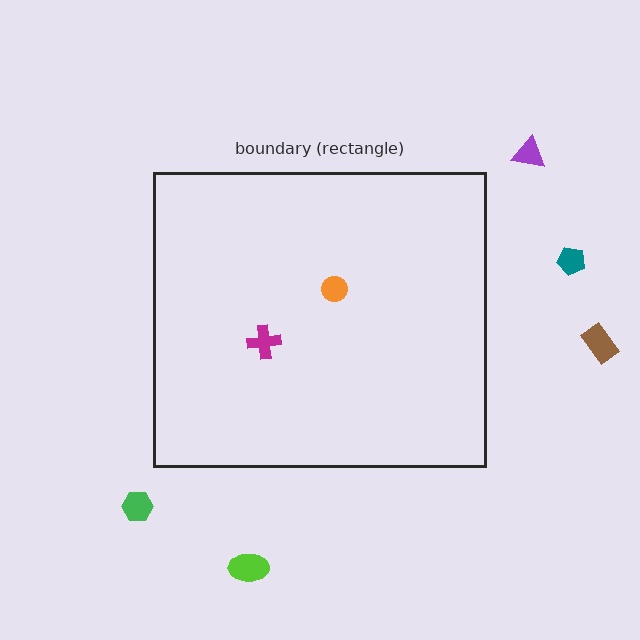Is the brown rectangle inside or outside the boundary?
Outside.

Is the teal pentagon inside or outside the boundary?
Outside.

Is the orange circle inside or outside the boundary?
Inside.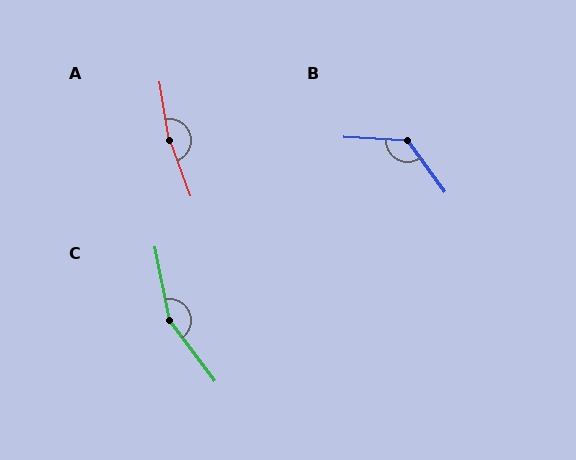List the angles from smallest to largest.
B (130°), C (154°), A (169°).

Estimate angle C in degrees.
Approximately 154 degrees.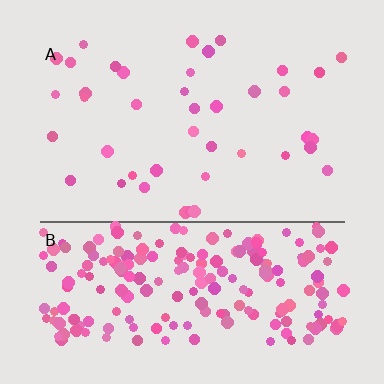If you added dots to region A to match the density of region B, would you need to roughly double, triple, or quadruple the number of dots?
Approximately quadruple.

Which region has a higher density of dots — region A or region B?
B (the bottom).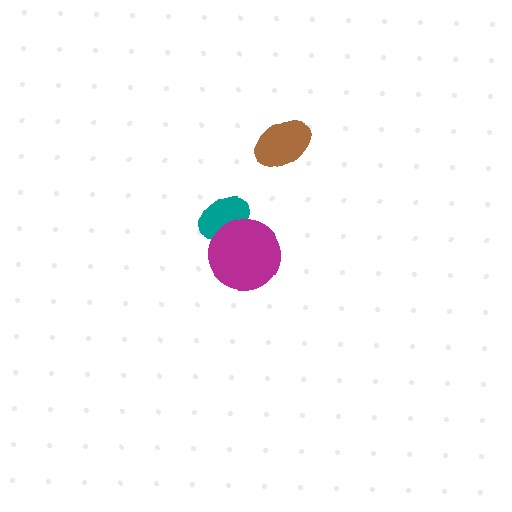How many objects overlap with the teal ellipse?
1 object overlaps with the teal ellipse.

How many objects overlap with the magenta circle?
1 object overlaps with the magenta circle.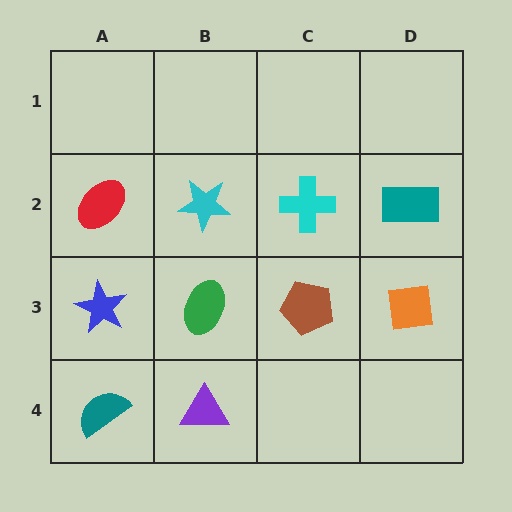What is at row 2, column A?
A red ellipse.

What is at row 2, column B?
A cyan star.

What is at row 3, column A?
A blue star.